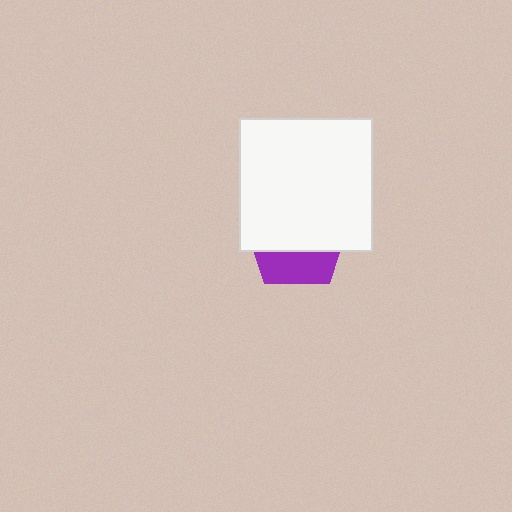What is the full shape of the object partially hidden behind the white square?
The partially hidden object is a purple pentagon.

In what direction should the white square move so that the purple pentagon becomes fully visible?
The white square should move up. That is the shortest direction to clear the overlap and leave the purple pentagon fully visible.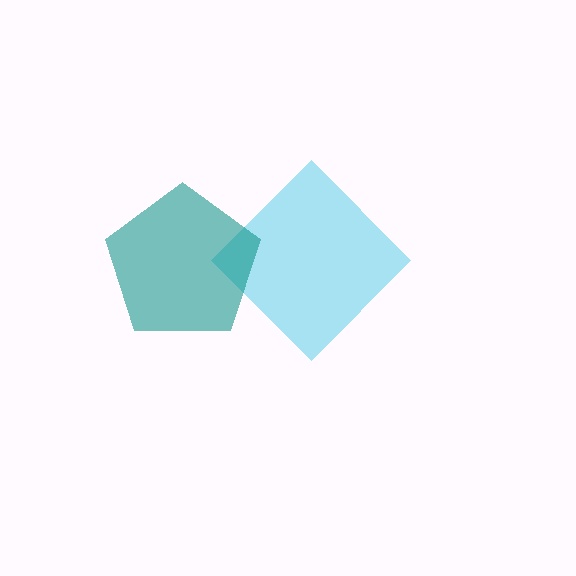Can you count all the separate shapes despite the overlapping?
Yes, there are 2 separate shapes.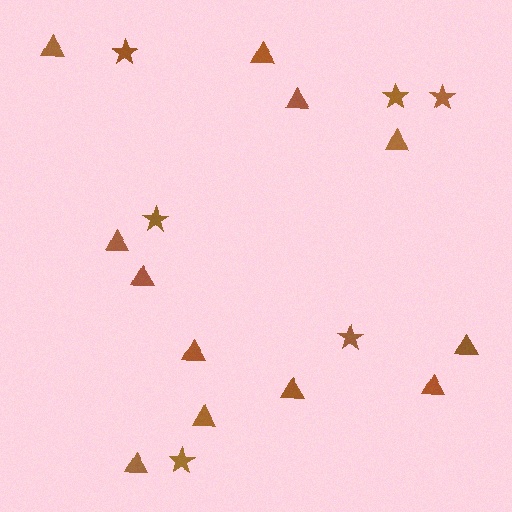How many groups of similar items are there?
There are 2 groups: one group of triangles (12) and one group of stars (6).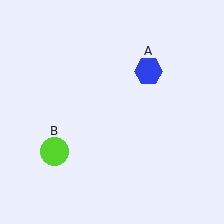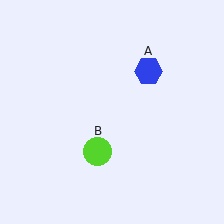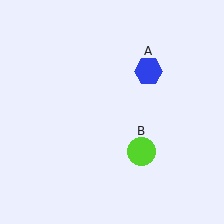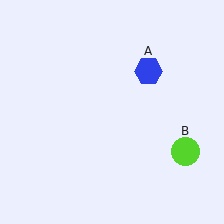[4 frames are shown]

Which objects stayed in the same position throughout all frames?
Blue hexagon (object A) remained stationary.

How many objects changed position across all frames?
1 object changed position: lime circle (object B).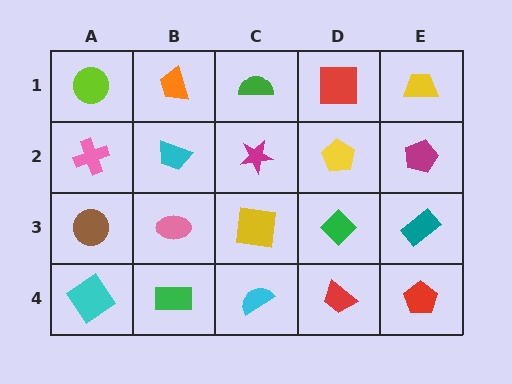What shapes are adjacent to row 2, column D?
A red square (row 1, column D), a green diamond (row 3, column D), a magenta star (row 2, column C), a magenta pentagon (row 2, column E).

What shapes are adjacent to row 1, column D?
A yellow pentagon (row 2, column D), a green semicircle (row 1, column C), a yellow trapezoid (row 1, column E).